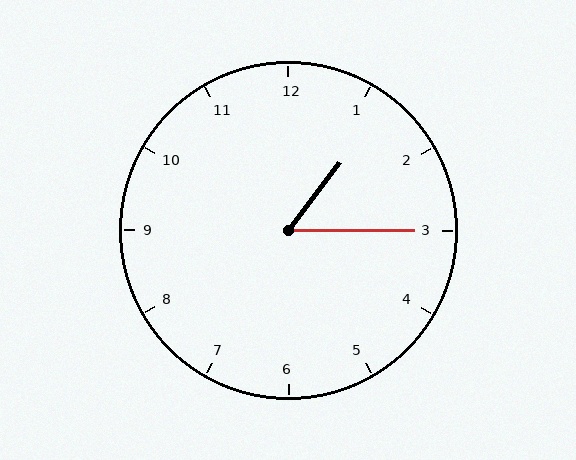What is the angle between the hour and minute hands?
Approximately 52 degrees.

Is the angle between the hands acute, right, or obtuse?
It is acute.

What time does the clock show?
1:15.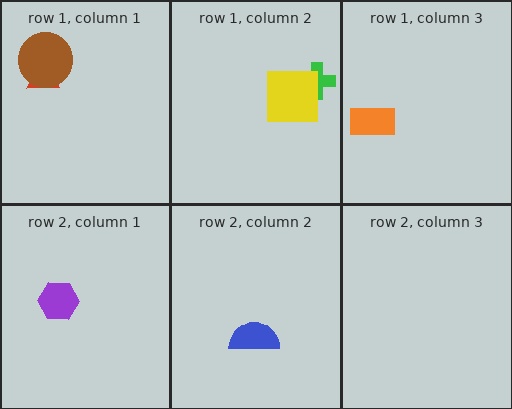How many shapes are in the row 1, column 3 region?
1.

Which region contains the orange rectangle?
The row 1, column 3 region.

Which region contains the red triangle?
The row 1, column 1 region.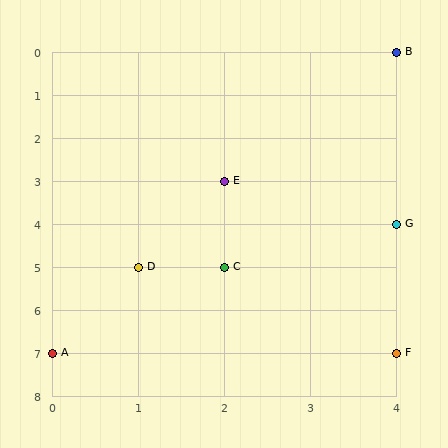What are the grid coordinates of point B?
Point B is at grid coordinates (4, 0).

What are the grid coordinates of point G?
Point G is at grid coordinates (4, 4).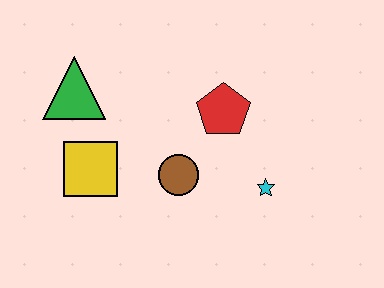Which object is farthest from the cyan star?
The green triangle is farthest from the cyan star.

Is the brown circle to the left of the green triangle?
No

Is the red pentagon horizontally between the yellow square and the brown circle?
No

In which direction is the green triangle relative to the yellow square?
The green triangle is above the yellow square.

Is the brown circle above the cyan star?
Yes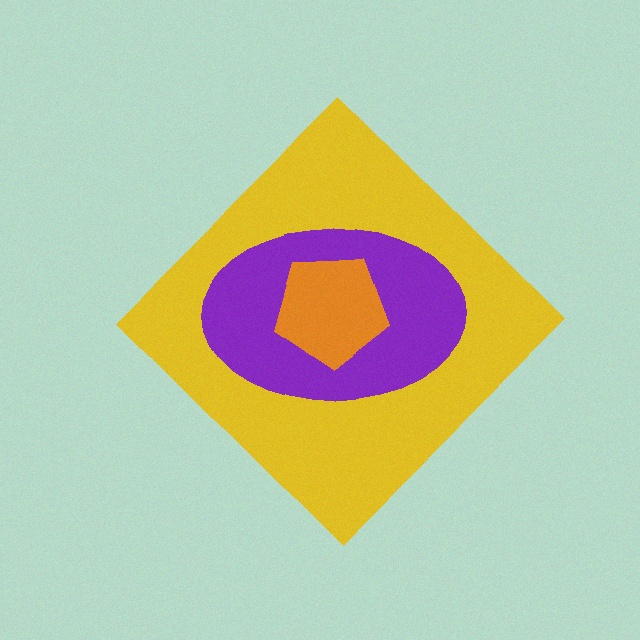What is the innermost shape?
The orange pentagon.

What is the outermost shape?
The yellow diamond.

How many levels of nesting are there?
3.